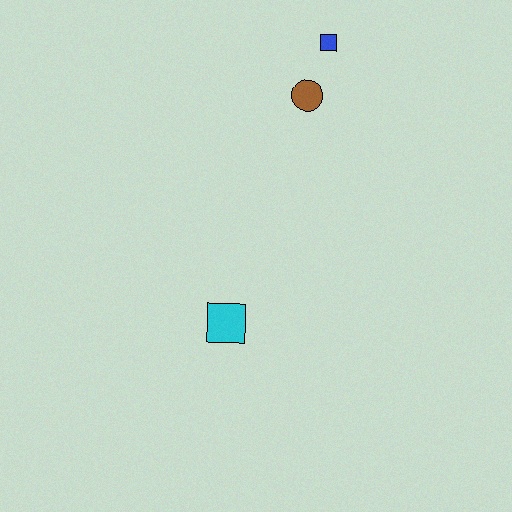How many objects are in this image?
There are 3 objects.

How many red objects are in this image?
There are no red objects.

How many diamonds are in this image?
There are no diamonds.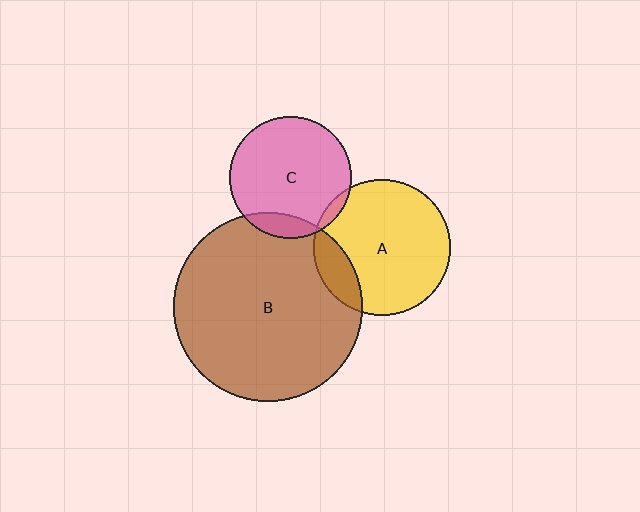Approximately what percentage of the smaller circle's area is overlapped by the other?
Approximately 10%.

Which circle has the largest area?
Circle B (brown).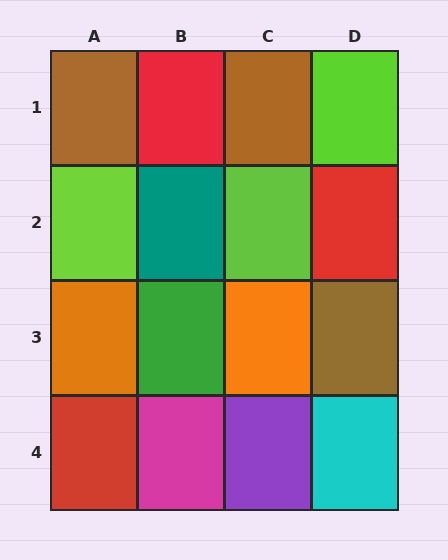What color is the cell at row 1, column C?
Brown.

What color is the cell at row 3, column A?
Orange.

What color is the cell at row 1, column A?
Brown.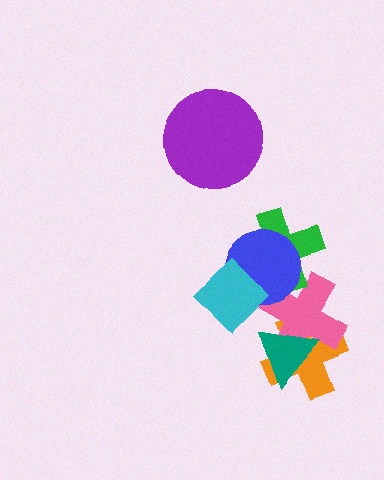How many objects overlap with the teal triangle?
2 objects overlap with the teal triangle.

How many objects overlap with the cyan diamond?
2 objects overlap with the cyan diamond.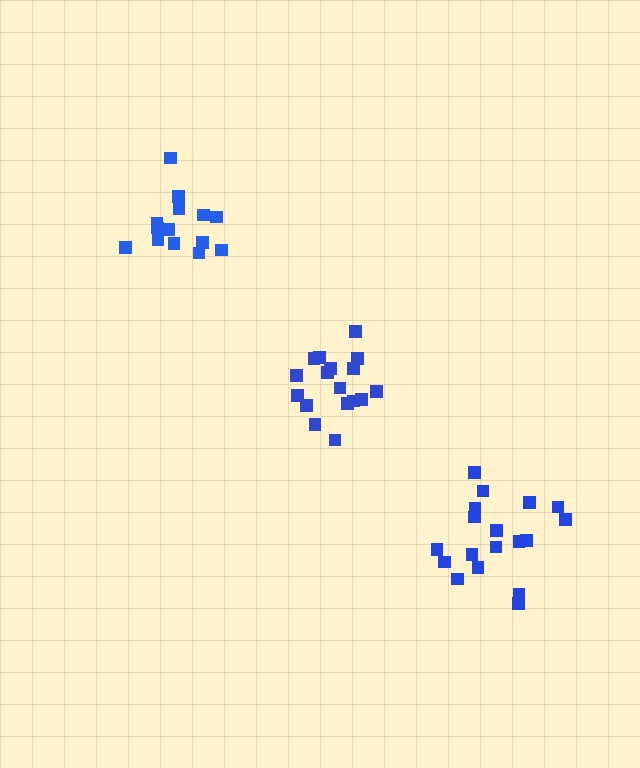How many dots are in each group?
Group 1: 18 dots, Group 2: 17 dots, Group 3: 14 dots (49 total).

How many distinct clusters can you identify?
There are 3 distinct clusters.